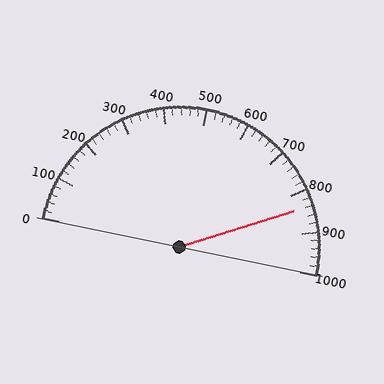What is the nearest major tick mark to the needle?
The nearest major tick mark is 800.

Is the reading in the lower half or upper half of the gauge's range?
The reading is in the upper half of the range (0 to 1000).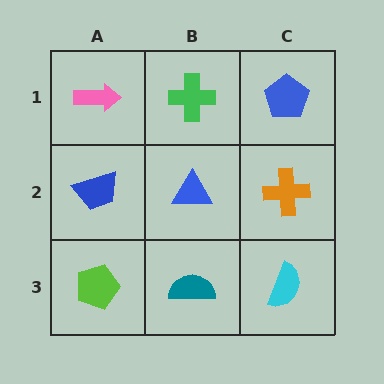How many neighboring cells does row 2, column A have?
3.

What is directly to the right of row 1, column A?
A green cross.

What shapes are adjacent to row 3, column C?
An orange cross (row 2, column C), a teal semicircle (row 3, column B).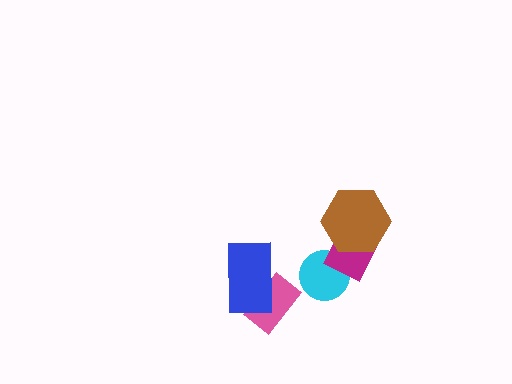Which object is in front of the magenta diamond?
The brown hexagon is in front of the magenta diamond.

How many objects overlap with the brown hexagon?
1 object overlaps with the brown hexagon.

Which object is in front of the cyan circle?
The magenta diamond is in front of the cyan circle.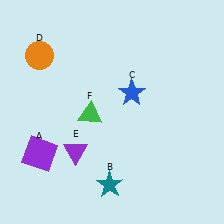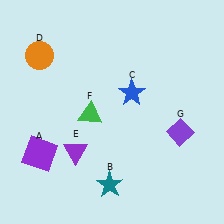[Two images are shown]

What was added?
A purple diamond (G) was added in Image 2.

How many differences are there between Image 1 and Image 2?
There is 1 difference between the two images.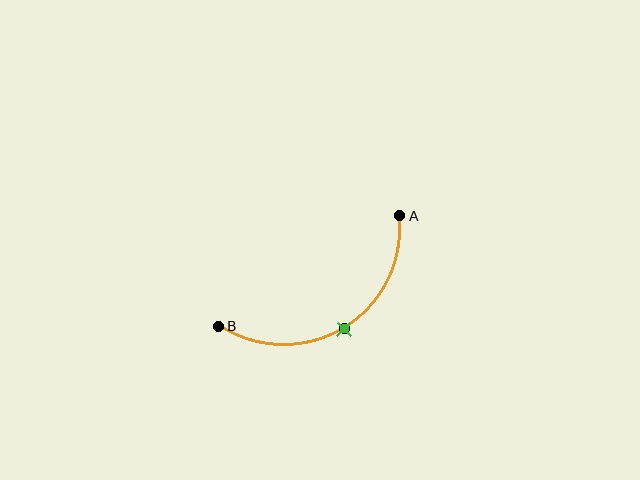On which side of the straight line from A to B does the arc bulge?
The arc bulges below the straight line connecting A and B.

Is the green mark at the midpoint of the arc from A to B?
Yes. The green mark lies on the arc at equal arc-length from both A and B — it is the arc midpoint.